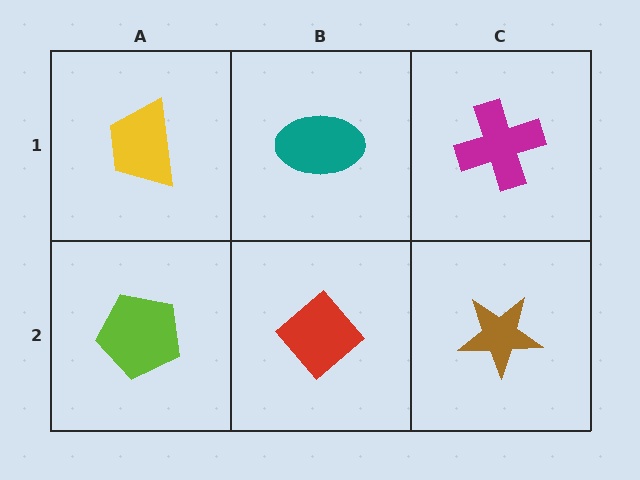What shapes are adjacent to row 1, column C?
A brown star (row 2, column C), a teal ellipse (row 1, column B).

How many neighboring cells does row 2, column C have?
2.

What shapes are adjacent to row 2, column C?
A magenta cross (row 1, column C), a red diamond (row 2, column B).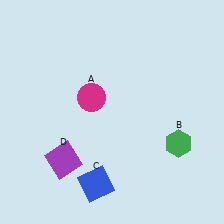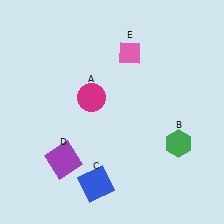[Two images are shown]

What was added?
A pink diamond (E) was added in Image 2.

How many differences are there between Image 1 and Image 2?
There is 1 difference between the two images.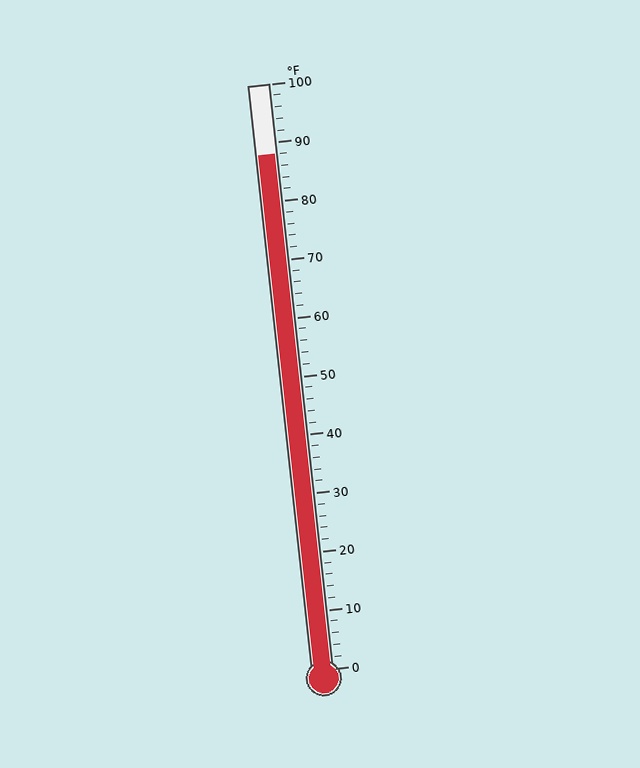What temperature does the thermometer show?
The thermometer shows approximately 88°F.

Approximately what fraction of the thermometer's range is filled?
The thermometer is filled to approximately 90% of its range.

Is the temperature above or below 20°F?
The temperature is above 20°F.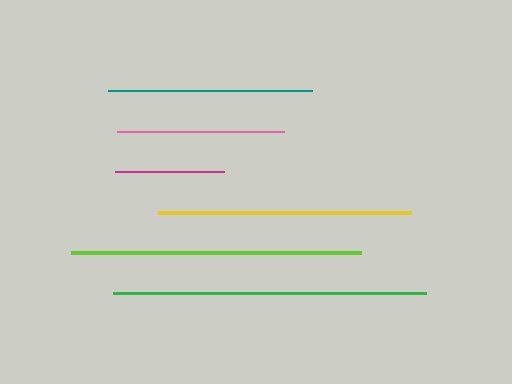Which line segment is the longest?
The green line is the longest at approximately 312 pixels.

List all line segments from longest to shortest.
From longest to shortest: green, lime, yellow, teal, pink, magenta.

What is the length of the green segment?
The green segment is approximately 312 pixels long.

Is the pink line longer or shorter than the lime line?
The lime line is longer than the pink line.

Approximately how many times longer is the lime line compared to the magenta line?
The lime line is approximately 2.7 times the length of the magenta line.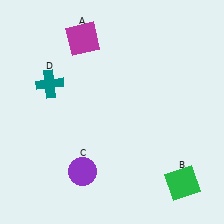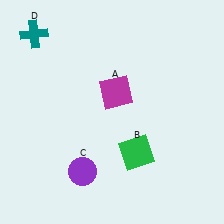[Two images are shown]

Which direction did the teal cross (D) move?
The teal cross (D) moved up.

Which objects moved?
The objects that moved are: the magenta square (A), the green square (B), the teal cross (D).